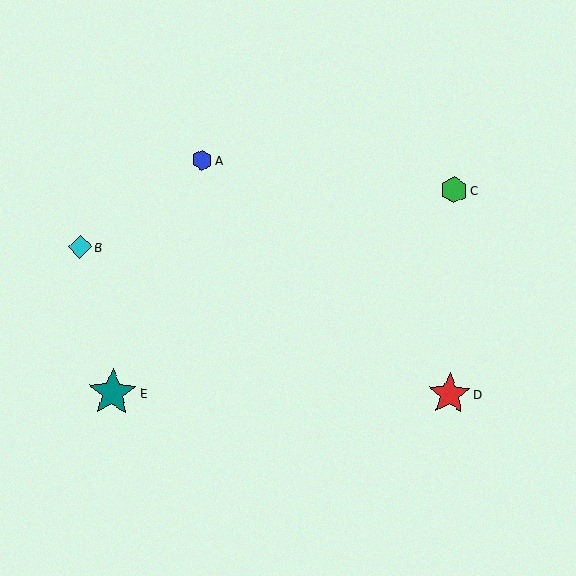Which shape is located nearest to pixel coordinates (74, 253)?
The cyan diamond (labeled B) at (80, 247) is nearest to that location.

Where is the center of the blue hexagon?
The center of the blue hexagon is at (202, 160).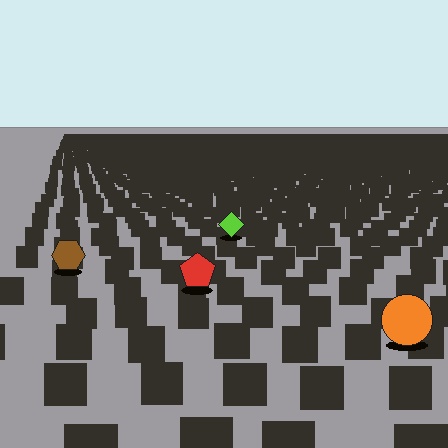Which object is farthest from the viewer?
The lime diamond is farthest from the viewer. It appears smaller and the ground texture around it is denser.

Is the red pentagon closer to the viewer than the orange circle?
No. The orange circle is closer — you can tell from the texture gradient: the ground texture is coarser near it.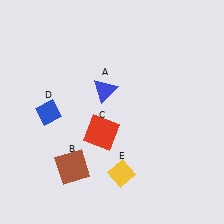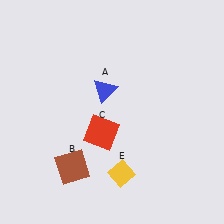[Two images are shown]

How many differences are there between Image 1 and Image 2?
There is 1 difference between the two images.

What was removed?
The blue diamond (D) was removed in Image 2.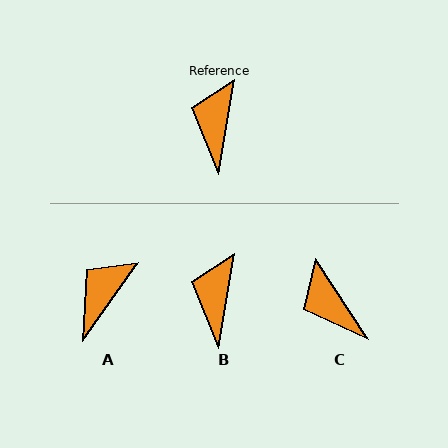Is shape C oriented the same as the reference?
No, it is off by about 43 degrees.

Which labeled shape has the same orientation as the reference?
B.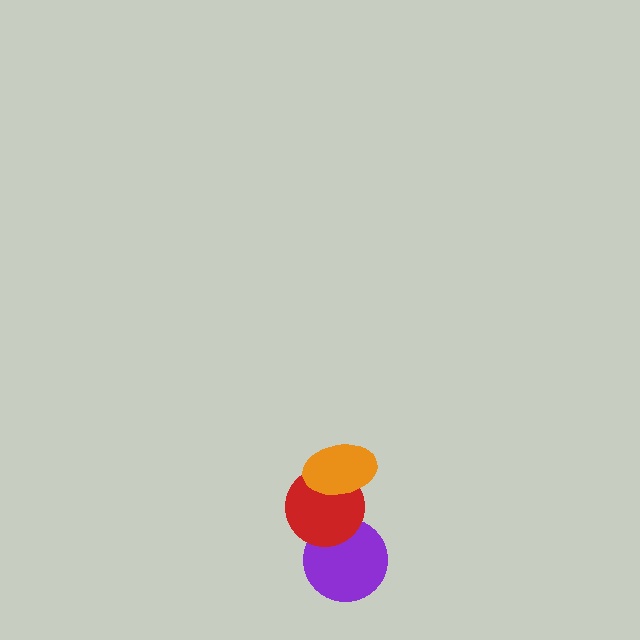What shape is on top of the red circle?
The orange ellipse is on top of the red circle.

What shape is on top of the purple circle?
The red circle is on top of the purple circle.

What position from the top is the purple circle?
The purple circle is 3rd from the top.